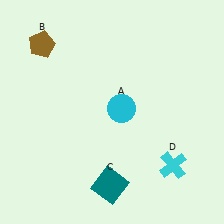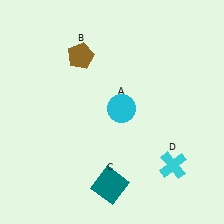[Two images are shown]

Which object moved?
The brown pentagon (B) moved right.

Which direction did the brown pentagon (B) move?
The brown pentagon (B) moved right.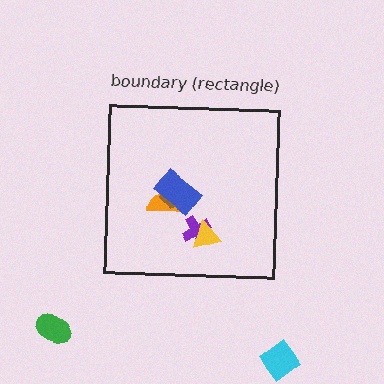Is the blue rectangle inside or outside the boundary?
Inside.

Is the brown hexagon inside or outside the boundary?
Inside.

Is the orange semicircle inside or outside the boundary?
Inside.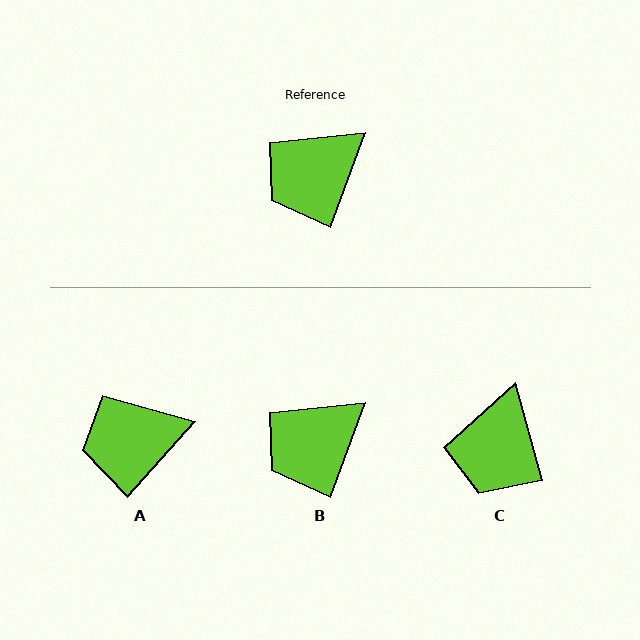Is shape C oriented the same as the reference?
No, it is off by about 35 degrees.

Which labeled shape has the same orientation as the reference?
B.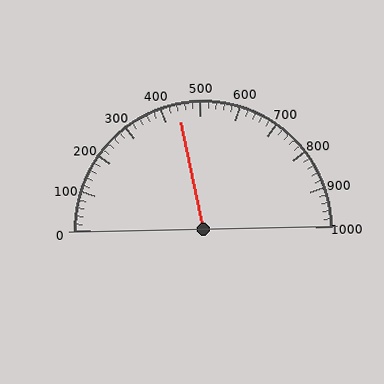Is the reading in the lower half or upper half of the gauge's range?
The reading is in the lower half of the range (0 to 1000).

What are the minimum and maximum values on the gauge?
The gauge ranges from 0 to 1000.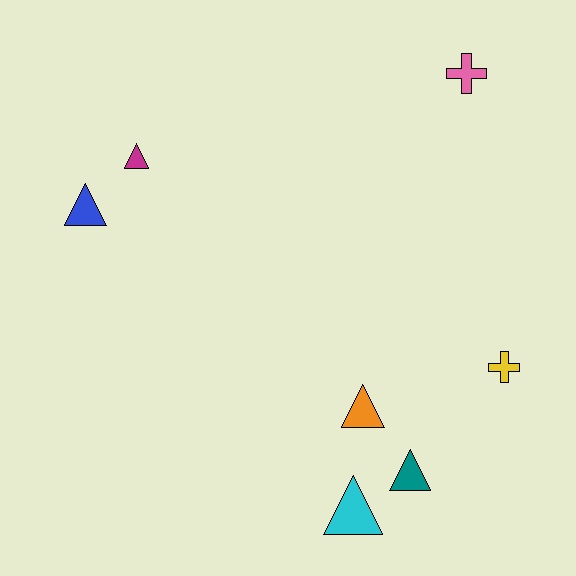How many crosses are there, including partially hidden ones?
There are 2 crosses.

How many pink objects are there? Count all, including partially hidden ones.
There is 1 pink object.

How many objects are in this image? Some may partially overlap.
There are 7 objects.